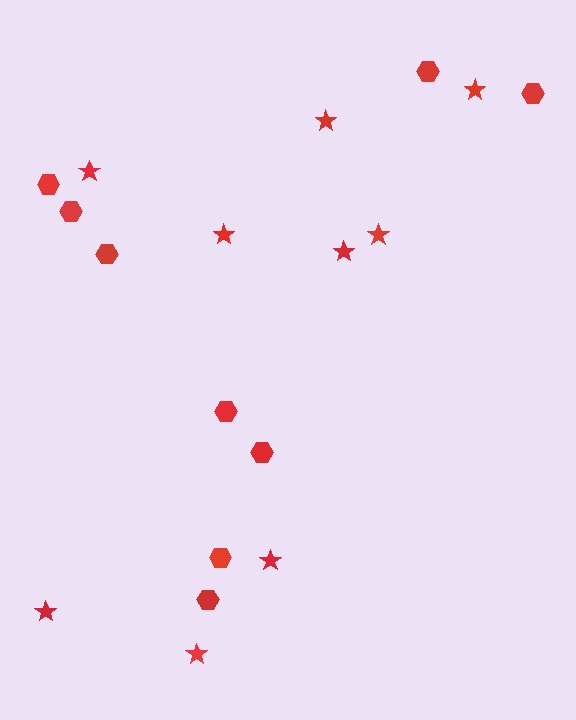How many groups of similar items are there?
There are 2 groups: one group of hexagons (9) and one group of stars (9).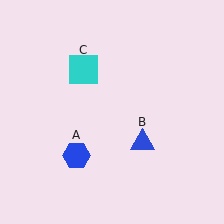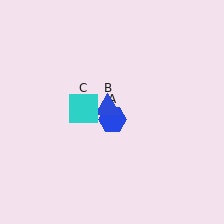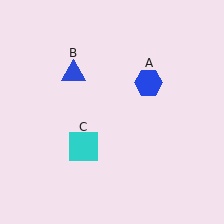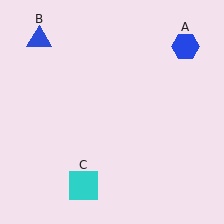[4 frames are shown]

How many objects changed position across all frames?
3 objects changed position: blue hexagon (object A), blue triangle (object B), cyan square (object C).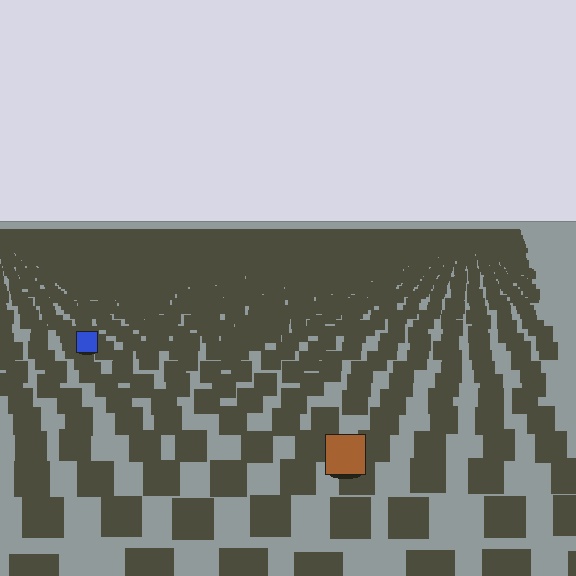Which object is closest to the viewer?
The brown square is closest. The texture marks near it are larger and more spread out.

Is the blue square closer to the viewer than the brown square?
No. The brown square is closer — you can tell from the texture gradient: the ground texture is coarser near it.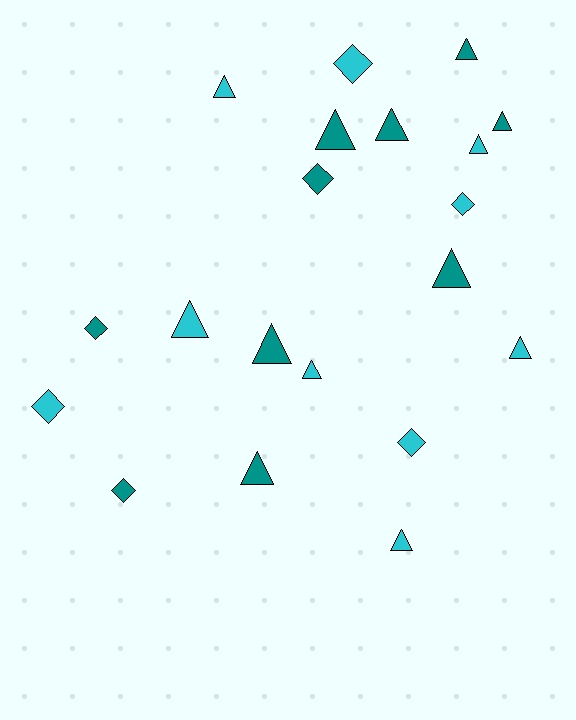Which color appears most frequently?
Teal, with 10 objects.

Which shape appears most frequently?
Triangle, with 13 objects.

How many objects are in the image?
There are 20 objects.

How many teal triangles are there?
There are 7 teal triangles.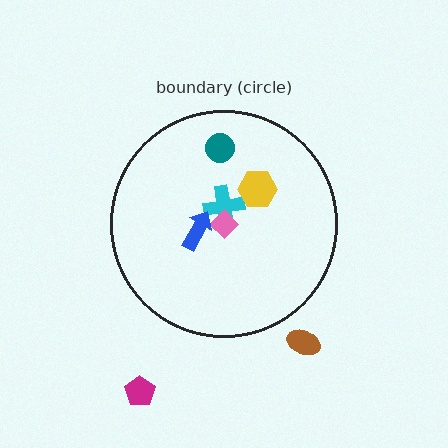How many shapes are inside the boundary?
5 inside, 2 outside.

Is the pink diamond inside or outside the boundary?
Inside.